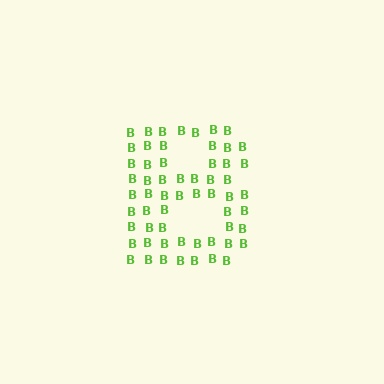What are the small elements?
The small elements are letter B's.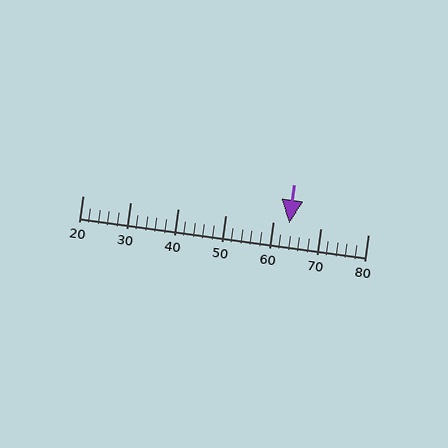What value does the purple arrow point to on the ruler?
The purple arrow points to approximately 64.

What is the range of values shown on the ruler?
The ruler shows values from 20 to 80.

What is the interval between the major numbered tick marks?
The major tick marks are spaced 10 units apart.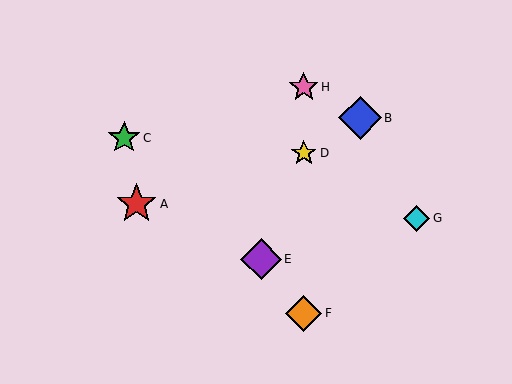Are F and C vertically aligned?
No, F is at x≈304 and C is at x≈124.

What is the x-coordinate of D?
Object D is at x≈304.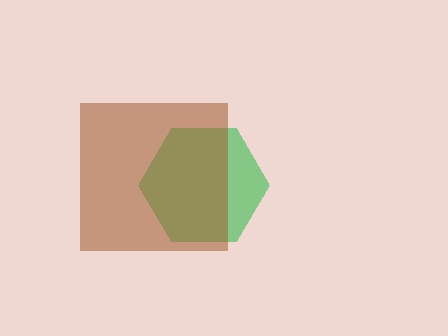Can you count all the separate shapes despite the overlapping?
Yes, there are 2 separate shapes.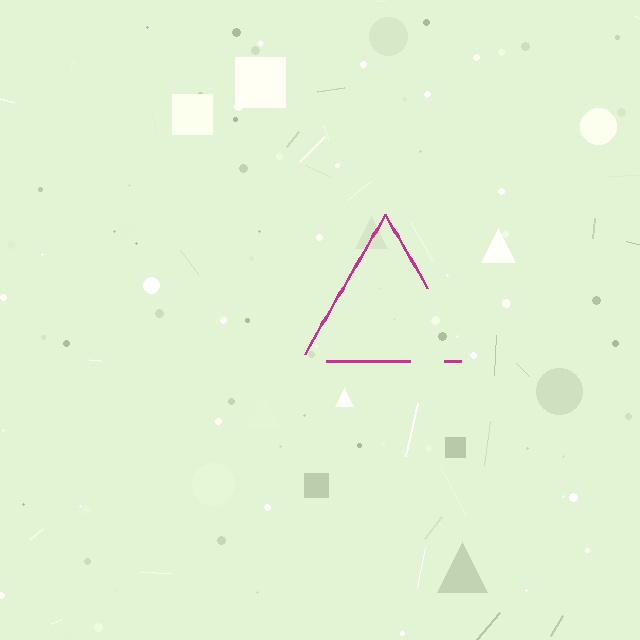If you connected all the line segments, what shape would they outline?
They would outline a triangle.